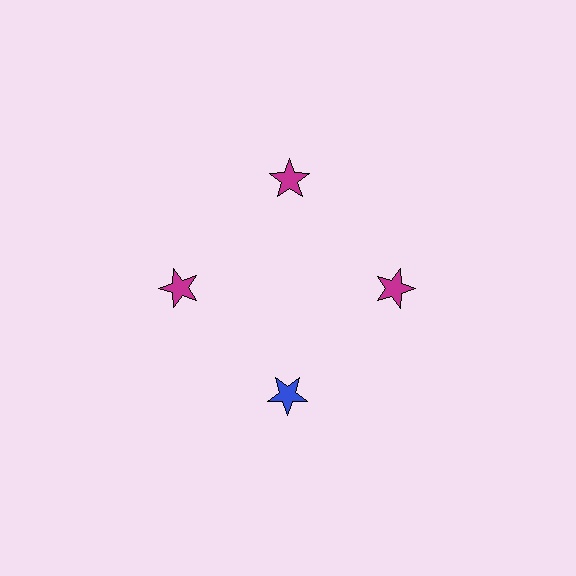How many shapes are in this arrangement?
There are 4 shapes arranged in a ring pattern.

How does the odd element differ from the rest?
It has a different color: blue instead of magenta.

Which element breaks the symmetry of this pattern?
The blue star at roughly the 6 o'clock position breaks the symmetry. All other shapes are magenta stars.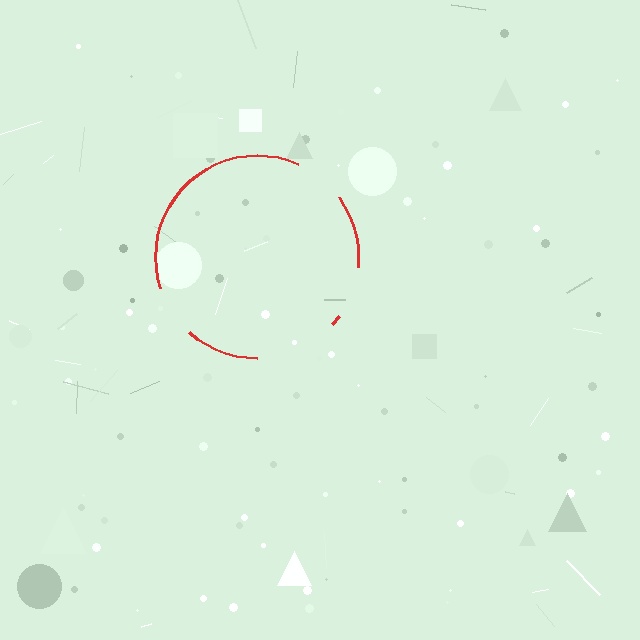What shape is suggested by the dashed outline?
The dashed outline suggests a circle.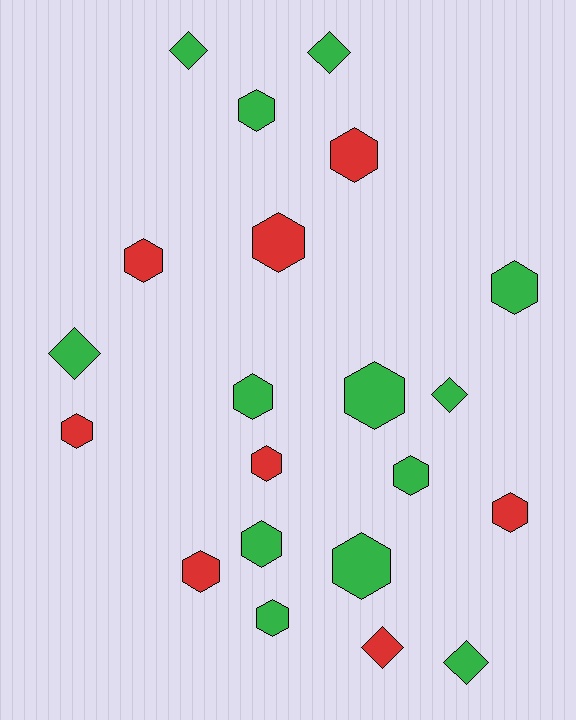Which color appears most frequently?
Green, with 13 objects.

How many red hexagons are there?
There are 7 red hexagons.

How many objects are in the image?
There are 21 objects.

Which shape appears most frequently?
Hexagon, with 15 objects.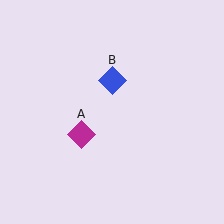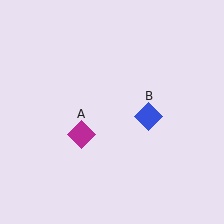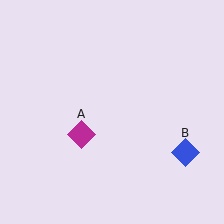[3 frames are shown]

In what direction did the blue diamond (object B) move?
The blue diamond (object B) moved down and to the right.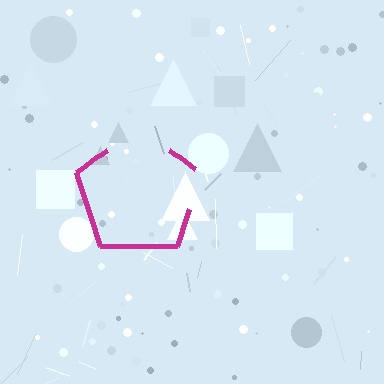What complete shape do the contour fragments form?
The contour fragments form a pentagon.